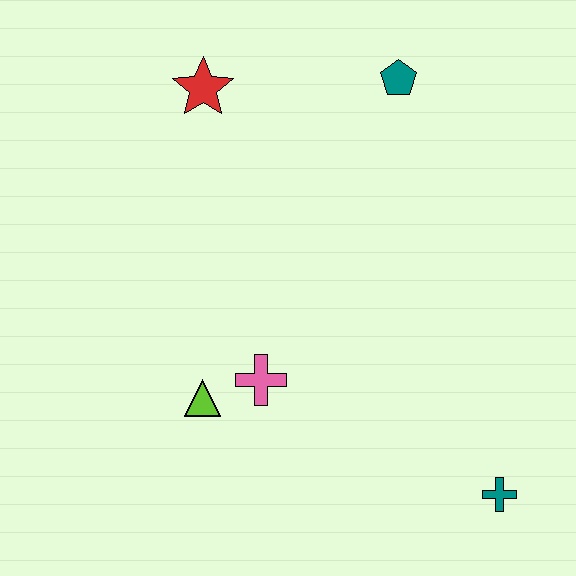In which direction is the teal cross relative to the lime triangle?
The teal cross is to the right of the lime triangle.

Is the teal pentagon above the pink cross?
Yes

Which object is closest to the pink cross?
The lime triangle is closest to the pink cross.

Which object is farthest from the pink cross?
The teal pentagon is farthest from the pink cross.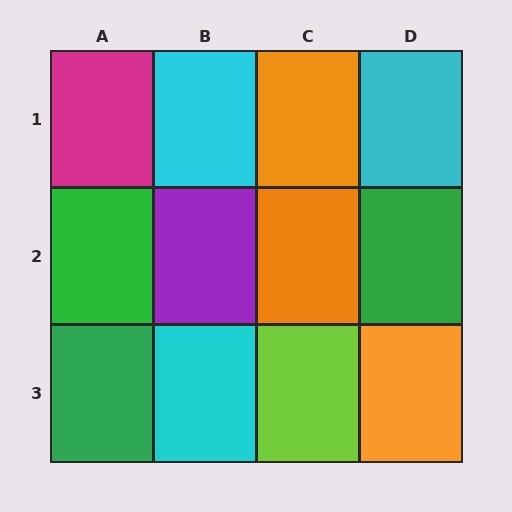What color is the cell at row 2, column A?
Green.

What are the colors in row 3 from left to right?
Green, cyan, lime, orange.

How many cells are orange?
3 cells are orange.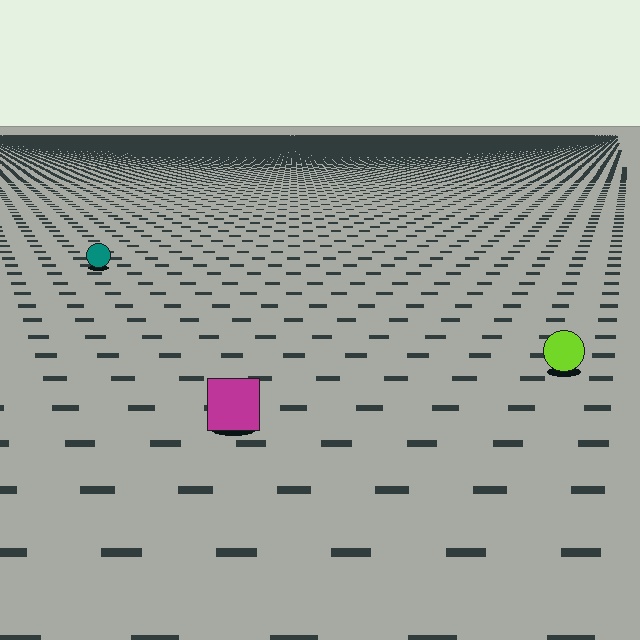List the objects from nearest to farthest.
From nearest to farthest: the magenta square, the lime circle, the teal circle.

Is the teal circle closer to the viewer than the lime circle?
No. The lime circle is closer — you can tell from the texture gradient: the ground texture is coarser near it.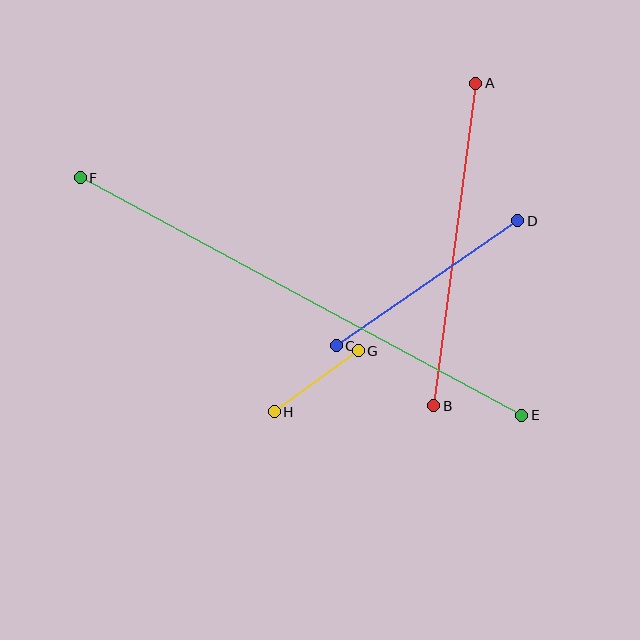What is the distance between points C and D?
The distance is approximately 221 pixels.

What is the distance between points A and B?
The distance is approximately 325 pixels.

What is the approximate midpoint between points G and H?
The midpoint is at approximately (316, 381) pixels.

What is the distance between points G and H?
The distance is approximately 104 pixels.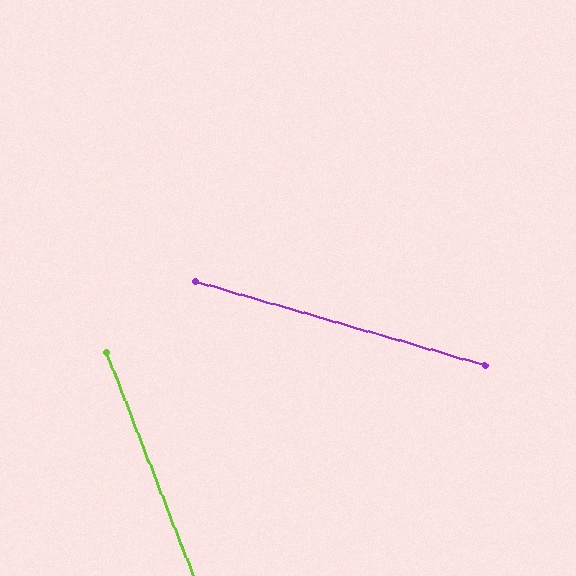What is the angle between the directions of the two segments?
Approximately 53 degrees.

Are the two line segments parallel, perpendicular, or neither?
Neither parallel nor perpendicular — they differ by about 53°.